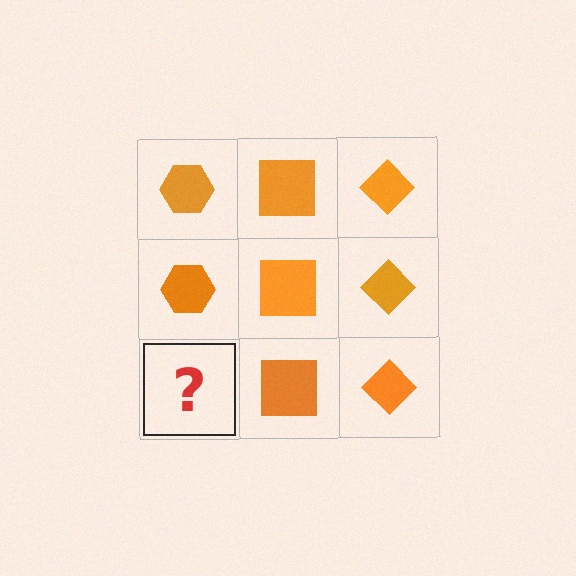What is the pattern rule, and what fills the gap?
The rule is that each column has a consistent shape. The gap should be filled with an orange hexagon.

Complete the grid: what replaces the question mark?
The question mark should be replaced with an orange hexagon.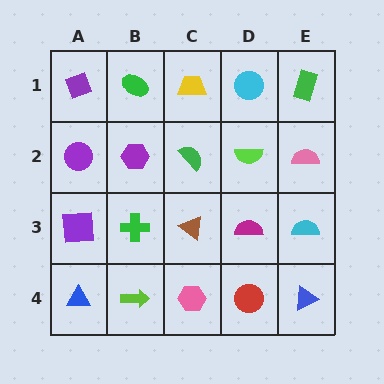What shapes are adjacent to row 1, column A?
A purple circle (row 2, column A), a green ellipse (row 1, column B).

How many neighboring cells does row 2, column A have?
3.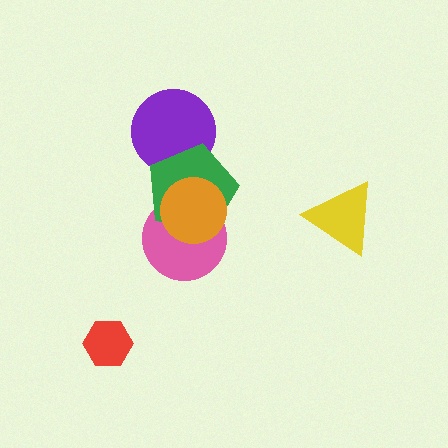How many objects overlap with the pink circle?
2 objects overlap with the pink circle.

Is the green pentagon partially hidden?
Yes, it is partially covered by another shape.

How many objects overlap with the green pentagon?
3 objects overlap with the green pentagon.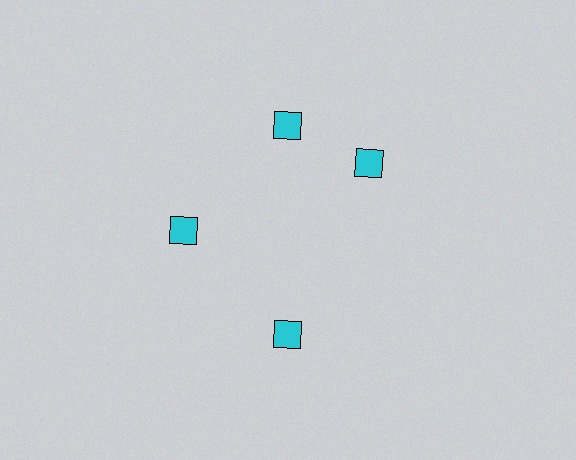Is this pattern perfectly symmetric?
No. The 4 cyan diamonds are arranged in a ring, but one element near the 3 o'clock position is rotated out of alignment along the ring, breaking the 4-fold rotational symmetry.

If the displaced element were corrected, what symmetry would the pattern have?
It would have 4-fold rotational symmetry — the pattern would map onto itself every 90 degrees.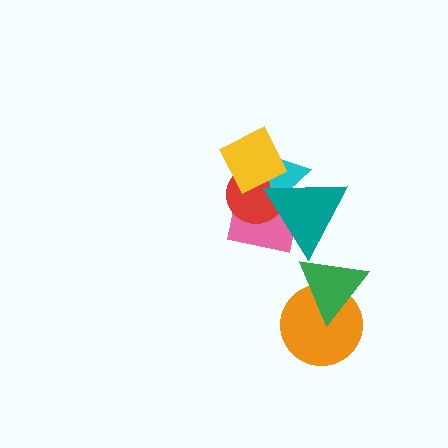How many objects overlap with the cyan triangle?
4 objects overlap with the cyan triangle.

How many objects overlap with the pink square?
4 objects overlap with the pink square.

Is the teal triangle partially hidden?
No, no other shape covers it.